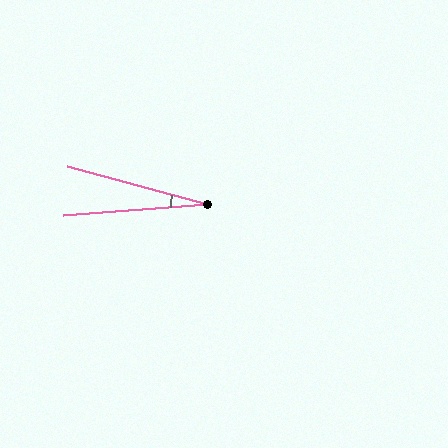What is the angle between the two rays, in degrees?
Approximately 20 degrees.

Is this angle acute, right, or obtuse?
It is acute.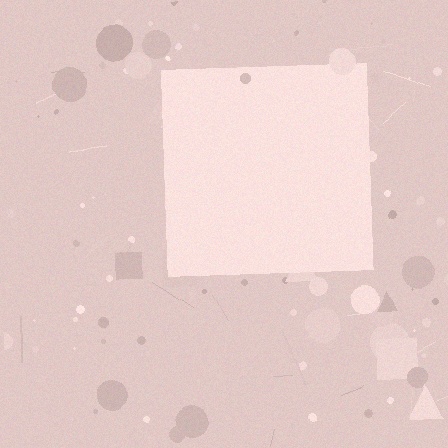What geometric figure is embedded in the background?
A square is embedded in the background.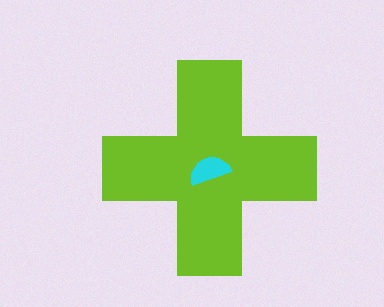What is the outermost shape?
The lime cross.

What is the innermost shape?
The cyan semicircle.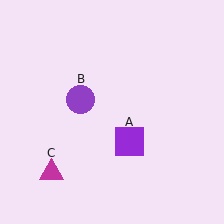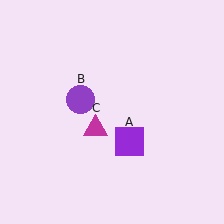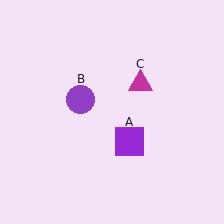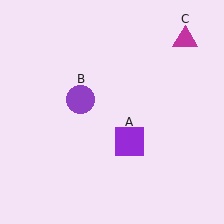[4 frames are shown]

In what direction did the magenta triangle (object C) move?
The magenta triangle (object C) moved up and to the right.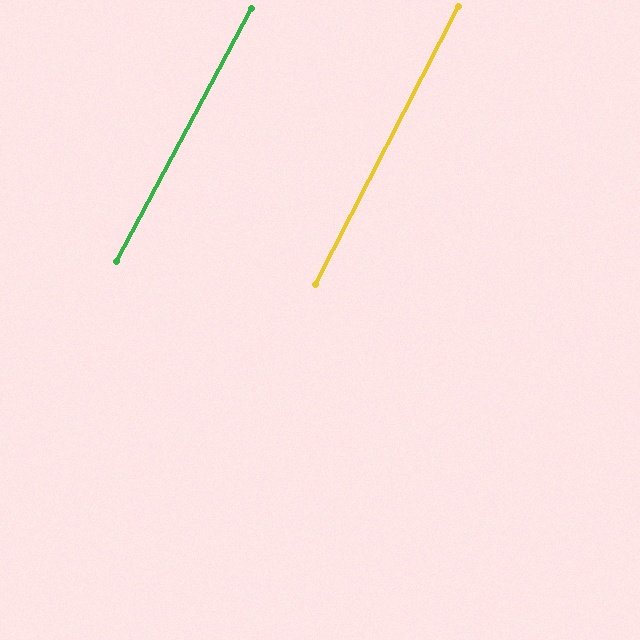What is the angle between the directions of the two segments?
Approximately 1 degree.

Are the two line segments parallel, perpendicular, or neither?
Parallel — their directions differ by only 0.8°.